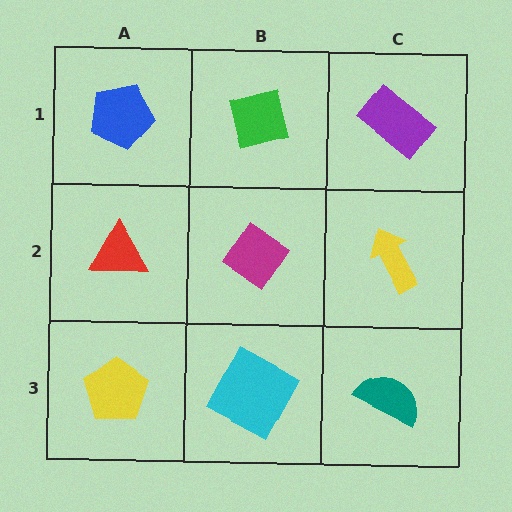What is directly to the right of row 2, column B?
A yellow arrow.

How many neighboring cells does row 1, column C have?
2.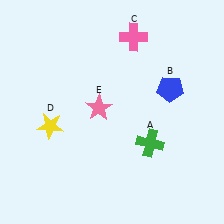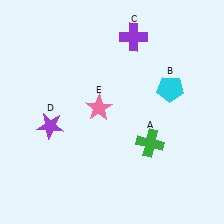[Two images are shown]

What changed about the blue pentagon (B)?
In Image 1, B is blue. In Image 2, it changed to cyan.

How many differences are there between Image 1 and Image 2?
There are 3 differences between the two images.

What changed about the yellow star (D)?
In Image 1, D is yellow. In Image 2, it changed to purple.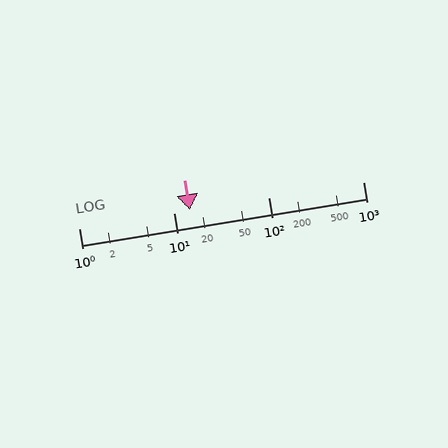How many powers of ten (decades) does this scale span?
The scale spans 3 decades, from 1 to 1000.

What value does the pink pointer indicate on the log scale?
The pointer indicates approximately 15.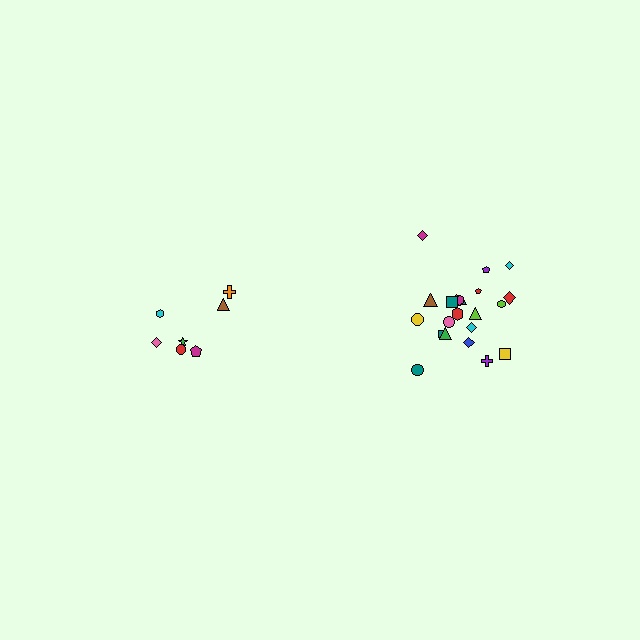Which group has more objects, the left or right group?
The right group.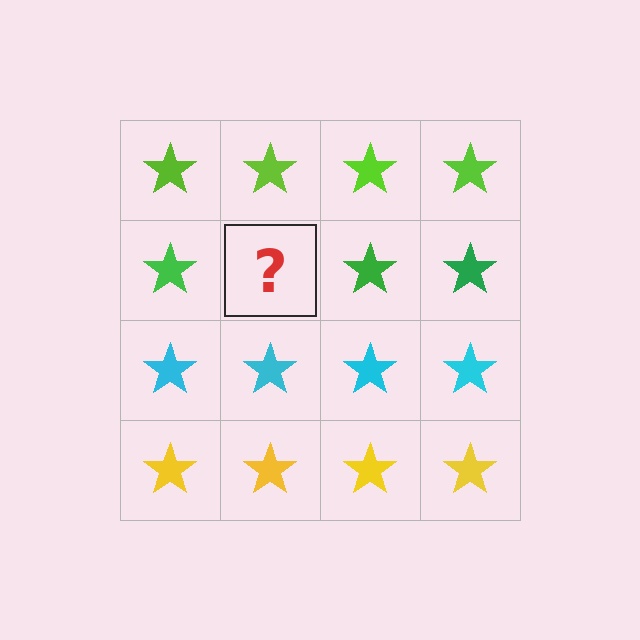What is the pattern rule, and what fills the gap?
The rule is that each row has a consistent color. The gap should be filled with a green star.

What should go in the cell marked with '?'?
The missing cell should contain a green star.